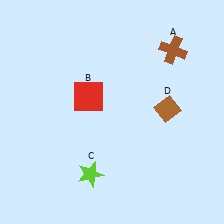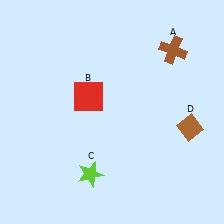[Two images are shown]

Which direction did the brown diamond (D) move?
The brown diamond (D) moved right.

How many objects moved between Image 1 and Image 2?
1 object moved between the two images.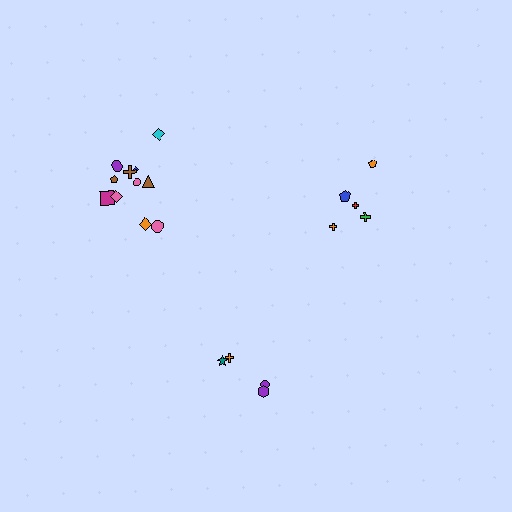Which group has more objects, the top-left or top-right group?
The top-left group.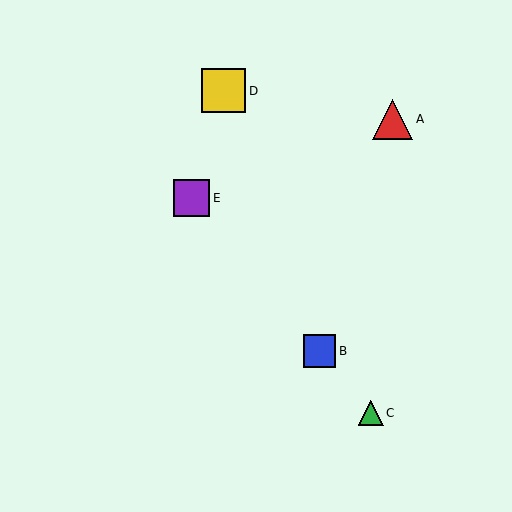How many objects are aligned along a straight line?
3 objects (B, C, E) are aligned along a straight line.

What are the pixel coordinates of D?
Object D is at (224, 91).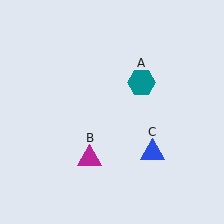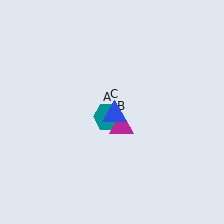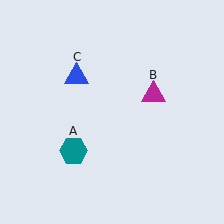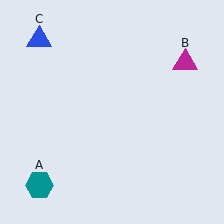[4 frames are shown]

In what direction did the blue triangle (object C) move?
The blue triangle (object C) moved up and to the left.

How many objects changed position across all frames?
3 objects changed position: teal hexagon (object A), magenta triangle (object B), blue triangle (object C).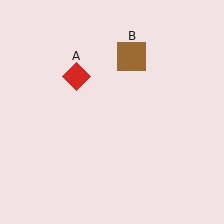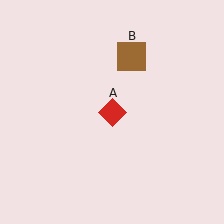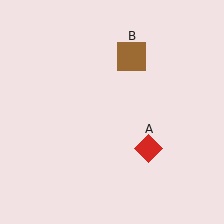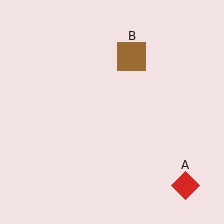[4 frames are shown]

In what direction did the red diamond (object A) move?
The red diamond (object A) moved down and to the right.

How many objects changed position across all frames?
1 object changed position: red diamond (object A).